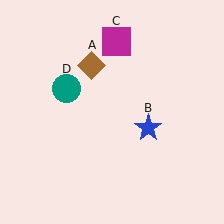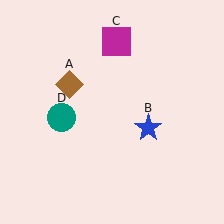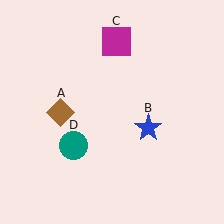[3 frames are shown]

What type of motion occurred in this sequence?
The brown diamond (object A), teal circle (object D) rotated counterclockwise around the center of the scene.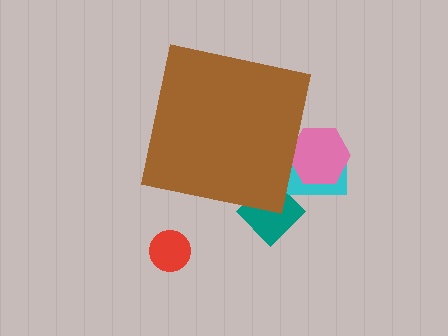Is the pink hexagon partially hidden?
Yes, the pink hexagon is partially hidden behind the brown square.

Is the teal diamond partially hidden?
Yes, the teal diamond is partially hidden behind the brown square.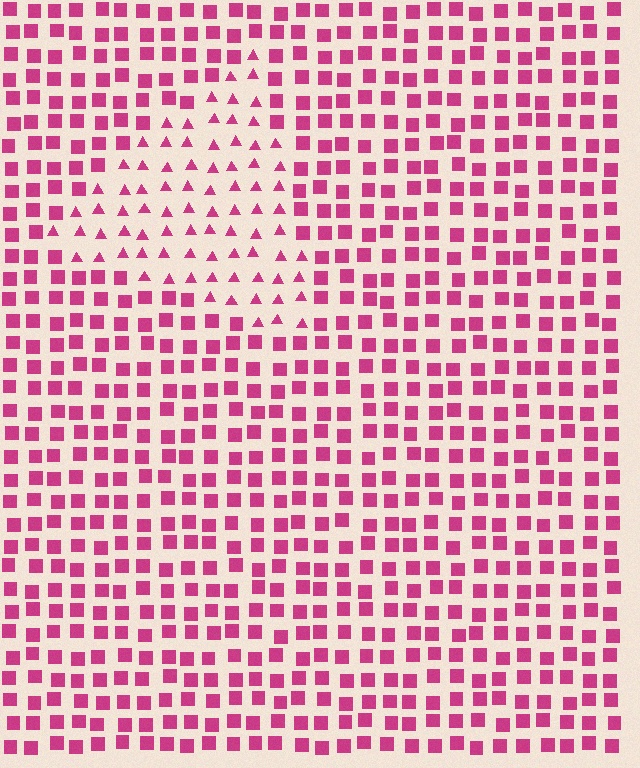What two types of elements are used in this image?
The image uses triangles inside the triangle region and squares outside it.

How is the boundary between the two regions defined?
The boundary is defined by a change in element shape: triangles inside vs. squares outside. All elements share the same color and spacing.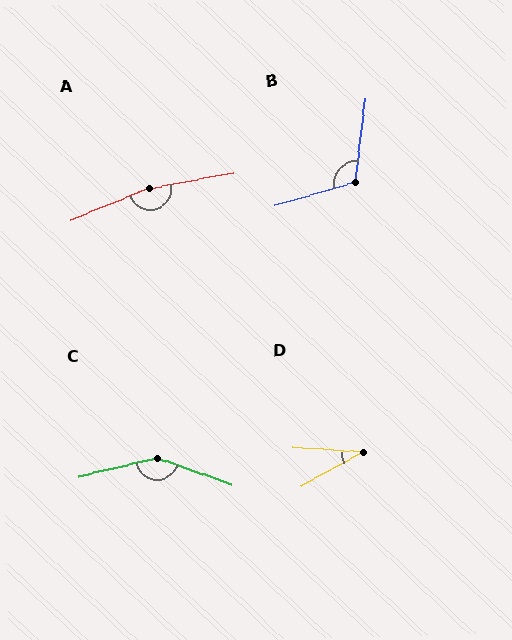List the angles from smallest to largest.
D (33°), B (114°), C (147°), A (168°).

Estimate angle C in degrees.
Approximately 147 degrees.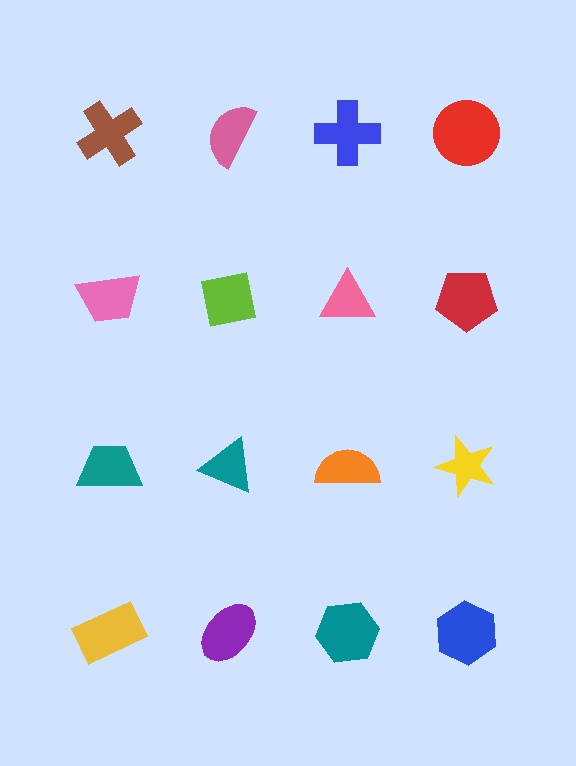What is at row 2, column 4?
A red pentagon.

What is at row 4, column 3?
A teal hexagon.